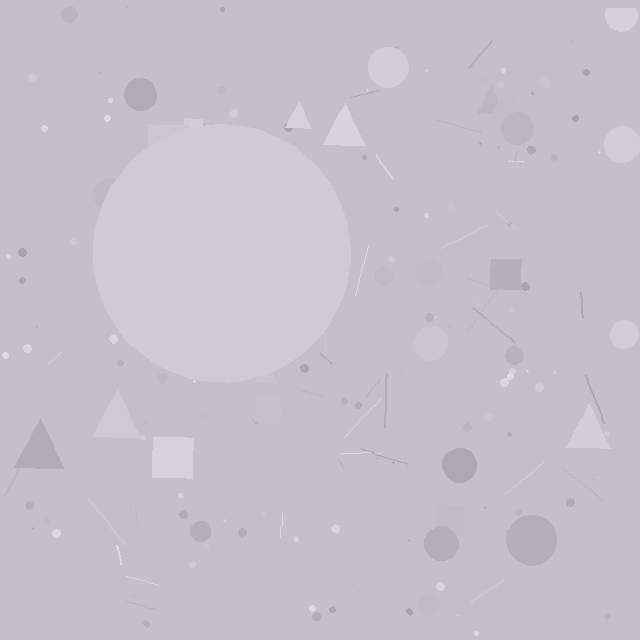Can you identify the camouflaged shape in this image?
The camouflaged shape is a circle.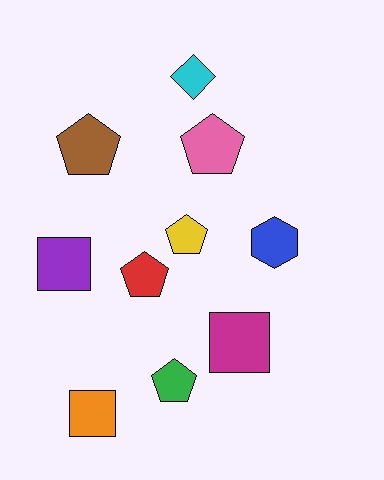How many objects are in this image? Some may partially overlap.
There are 10 objects.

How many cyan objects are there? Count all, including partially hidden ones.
There is 1 cyan object.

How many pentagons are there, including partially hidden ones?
There are 5 pentagons.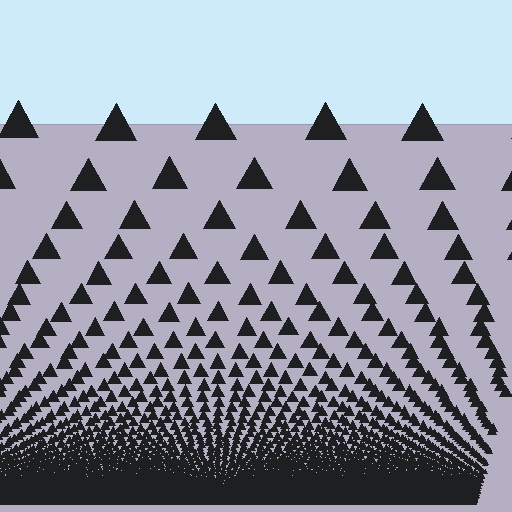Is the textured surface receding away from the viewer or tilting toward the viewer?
The surface appears to tilt toward the viewer. Texture elements get larger and sparser toward the top.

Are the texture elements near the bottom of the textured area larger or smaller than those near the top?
Smaller. The gradient is inverted — elements near the bottom are smaller and denser.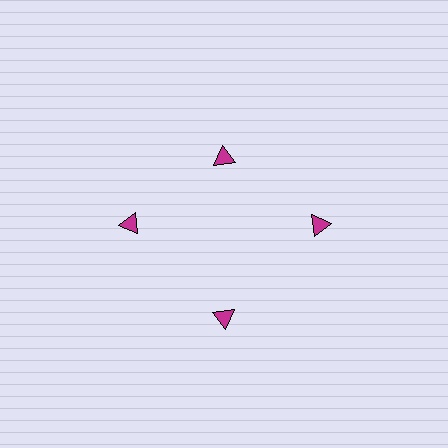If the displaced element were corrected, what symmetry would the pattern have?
It would have 4-fold rotational symmetry — the pattern would map onto itself every 90 degrees.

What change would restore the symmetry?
The symmetry would be restored by moving it outward, back onto the ring so that all 4 triangles sit at equal angles and equal distance from the center.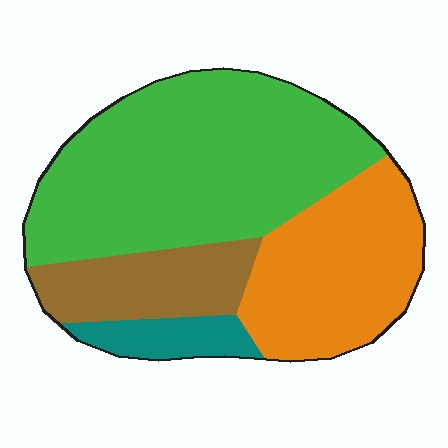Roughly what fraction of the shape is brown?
Brown covers 15% of the shape.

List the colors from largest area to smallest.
From largest to smallest: green, orange, brown, teal.